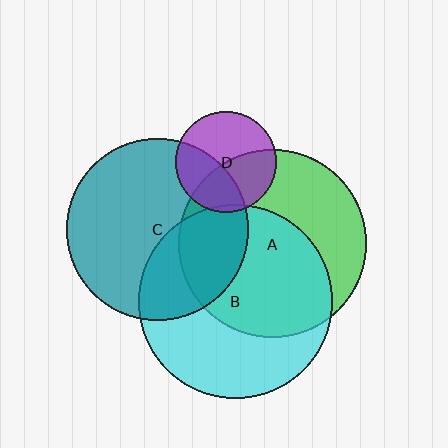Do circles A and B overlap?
Yes.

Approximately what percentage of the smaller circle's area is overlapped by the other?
Approximately 55%.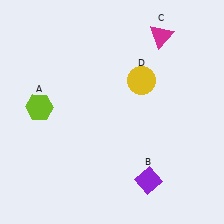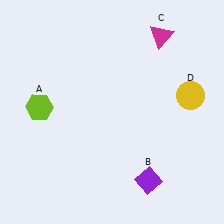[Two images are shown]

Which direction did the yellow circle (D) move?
The yellow circle (D) moved right.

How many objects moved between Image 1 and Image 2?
1 object moved between the two images.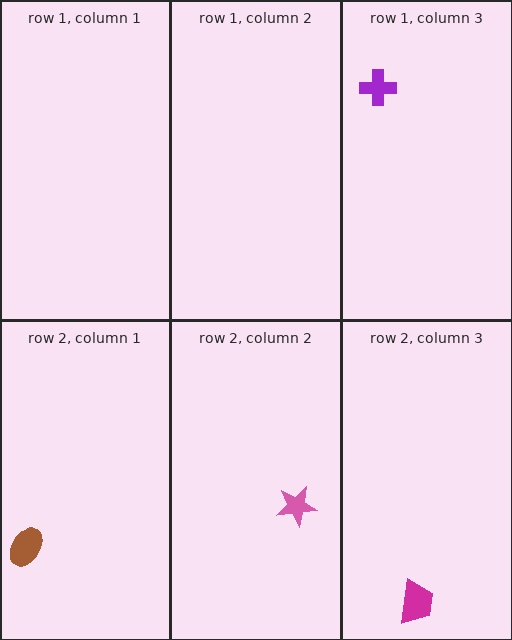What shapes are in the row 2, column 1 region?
The brown ellipse.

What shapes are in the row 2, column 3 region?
The magenta trapezoid.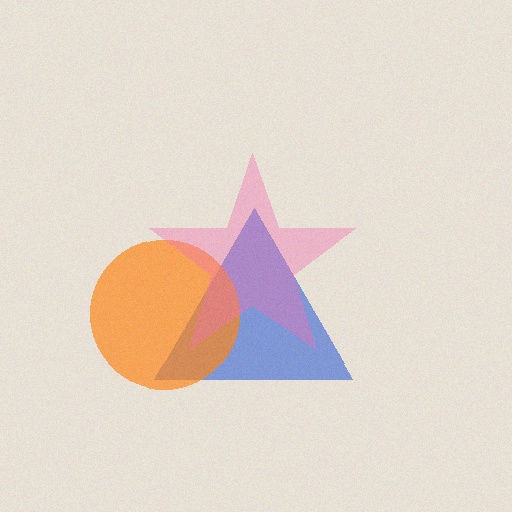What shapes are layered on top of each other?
The layered shapes are: a blue triangle, an orange circle, a pink star.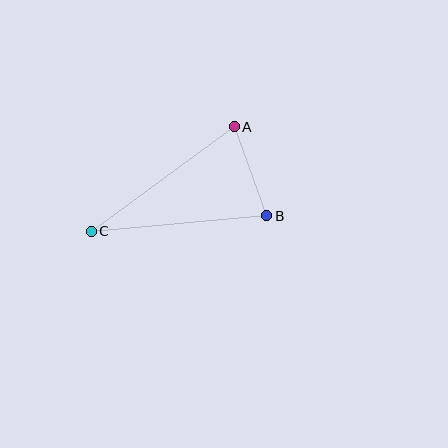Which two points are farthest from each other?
Points A and C are farthest from each other.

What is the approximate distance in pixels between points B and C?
The distance between B and C is approximately 176 pixels.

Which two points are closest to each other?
Points A and B are closest to each other.